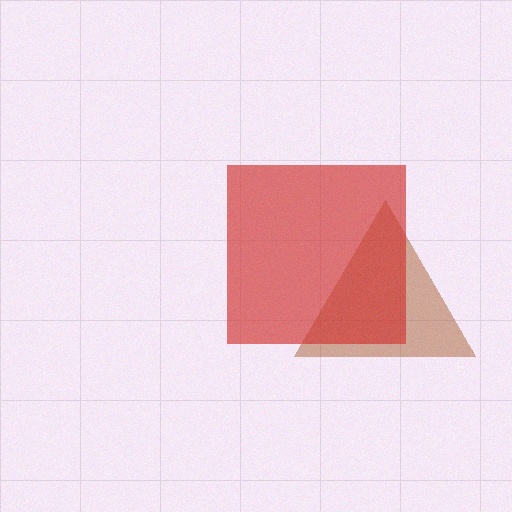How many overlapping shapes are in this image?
There are 2 overlapping shapes in the image.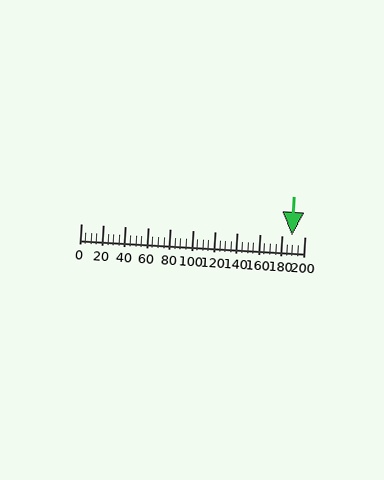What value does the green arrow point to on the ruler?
The green arrow points to approximately 189.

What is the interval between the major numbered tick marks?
The major tick marks are spaced 20 units apart.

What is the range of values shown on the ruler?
The ruler shows values from 0 to 200.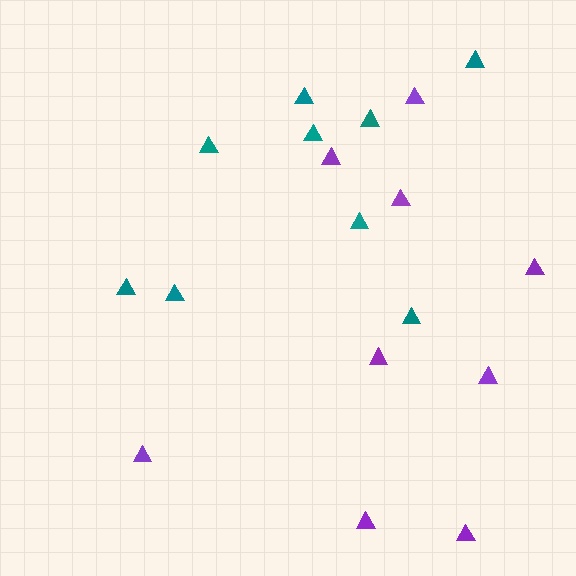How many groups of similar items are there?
There are 2 groups: one group of purple triangles (9) and one group of teal triangles (9).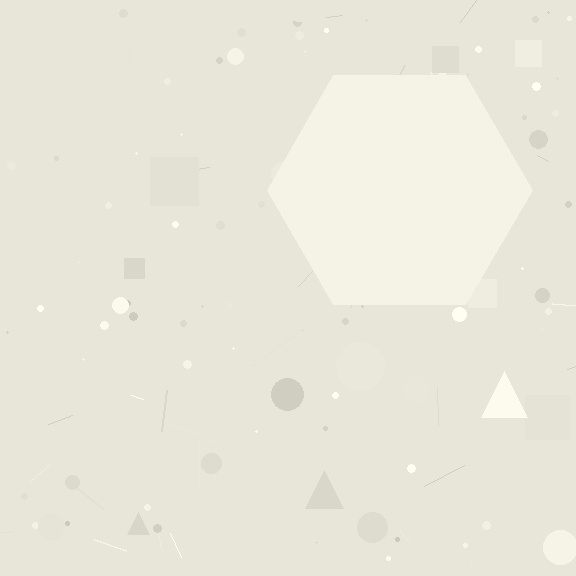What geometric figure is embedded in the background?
A hexagon is embedded in the background.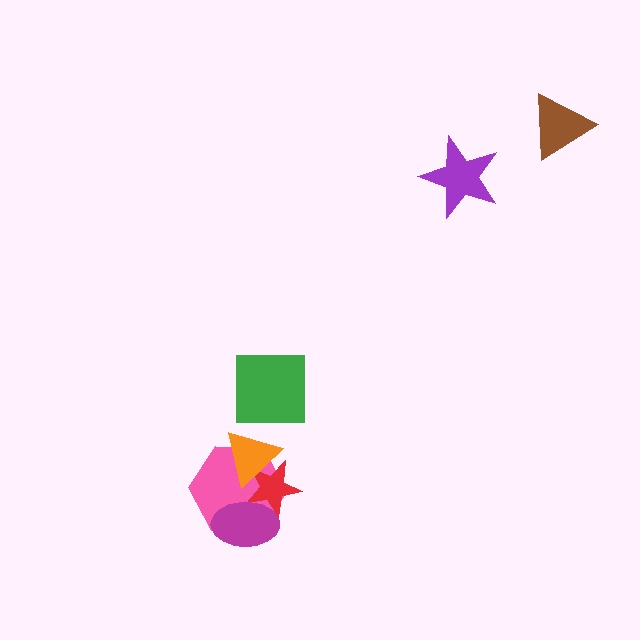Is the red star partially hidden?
Yes, it is partially covered by another shape.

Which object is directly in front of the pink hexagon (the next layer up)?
The red star is directly in front of the pink hexagon.